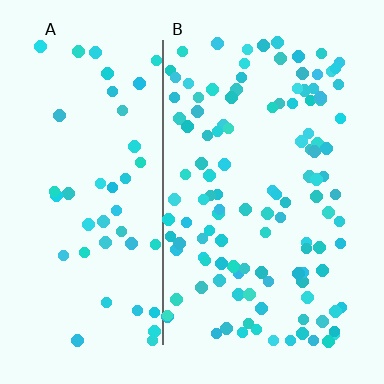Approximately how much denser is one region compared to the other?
Approximately 2.5× — region B over region A.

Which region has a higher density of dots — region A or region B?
B (the right).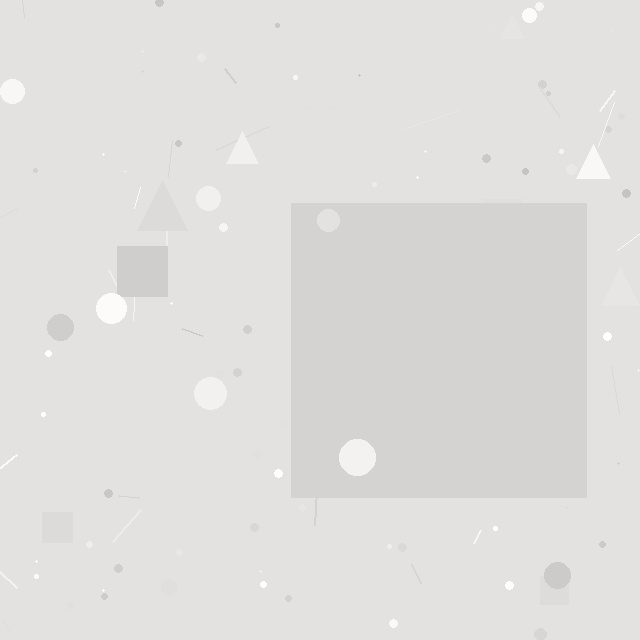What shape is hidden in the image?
A square is hidden in the image.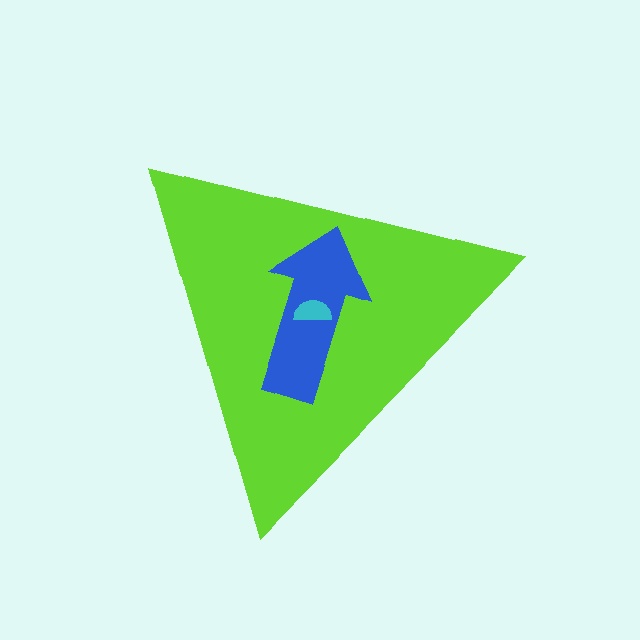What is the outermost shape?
The lime triangle.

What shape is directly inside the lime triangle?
The blue arrow.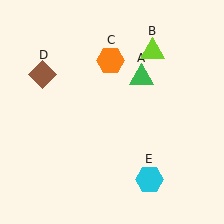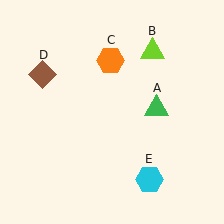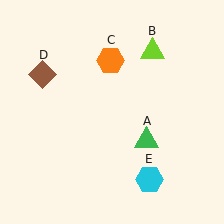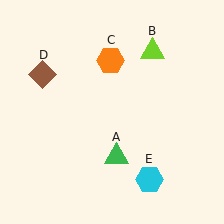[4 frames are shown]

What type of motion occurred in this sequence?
The green triangle (object A) rotated clockwise around the center of the scene.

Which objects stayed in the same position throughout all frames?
Lime triangle (object B) and orange hexagon (object C) and brown diamond (object D) and cyan hexagon (object E) remained stationary.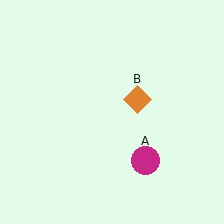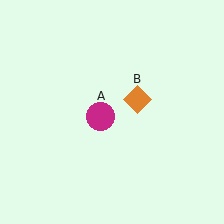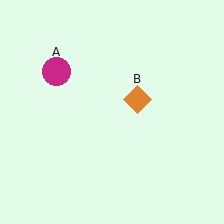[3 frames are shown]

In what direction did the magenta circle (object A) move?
The magenta circle (object A) moved up and to the left.